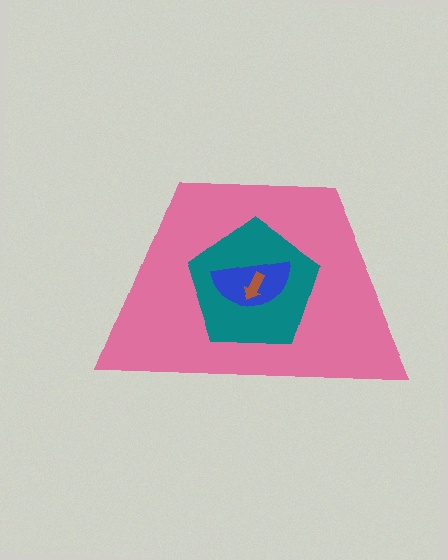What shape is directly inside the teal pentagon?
The blue semicircle.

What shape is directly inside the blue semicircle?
The brown arrow.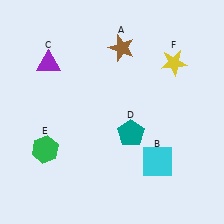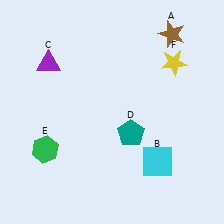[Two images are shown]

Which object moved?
The brown star (A) moved right.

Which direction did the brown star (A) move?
The brown star (A) moved right.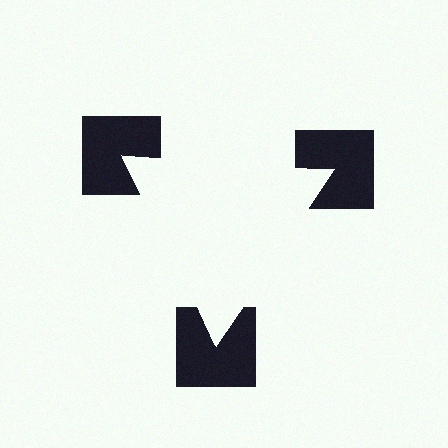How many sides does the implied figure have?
3 sides.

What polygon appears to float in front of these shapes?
An illusory triangle — its edges are inferred from the aligned wedge cuts in the notched squares, not physically drawn.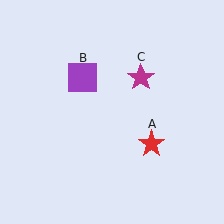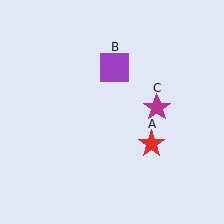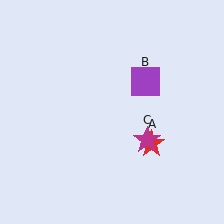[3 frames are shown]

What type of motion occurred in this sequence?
The purple square (object B), magenta star (object C) rotated clockwise around the center of the scene.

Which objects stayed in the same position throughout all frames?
Red star (object A) remained stationary.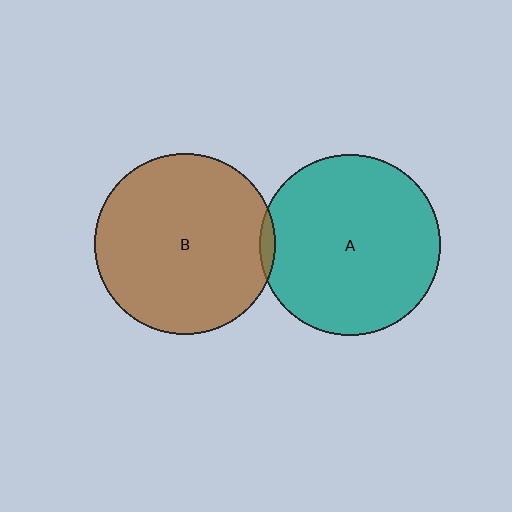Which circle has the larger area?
Circle A (teal).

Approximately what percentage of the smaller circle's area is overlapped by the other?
Approximately 5%.